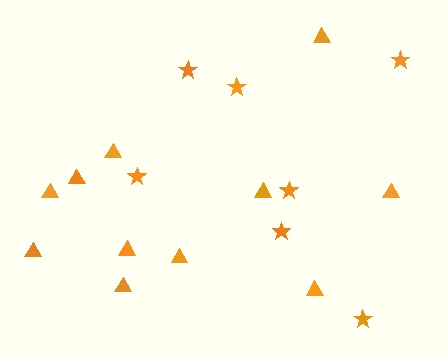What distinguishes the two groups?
There are 2 groups: one group of stars (7) and one group of triangles (11).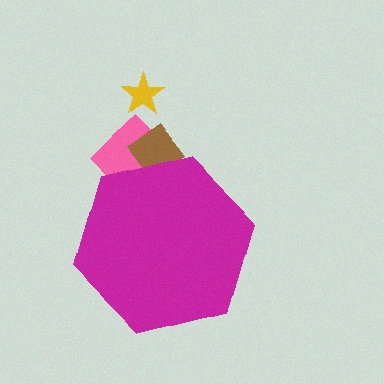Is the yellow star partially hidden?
No, the yellow star is fully visible.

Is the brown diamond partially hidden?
Yes, the brown diamond is partially hidden behind the magenta hexagon.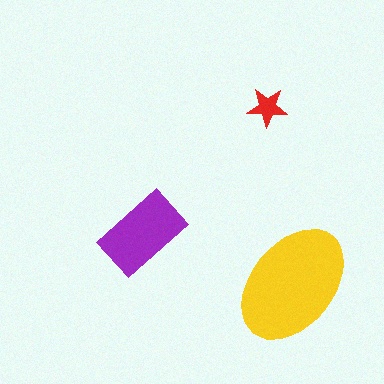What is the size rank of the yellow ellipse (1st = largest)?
1st.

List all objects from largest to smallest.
The yellow ellipse, the purple rectangle, the red star.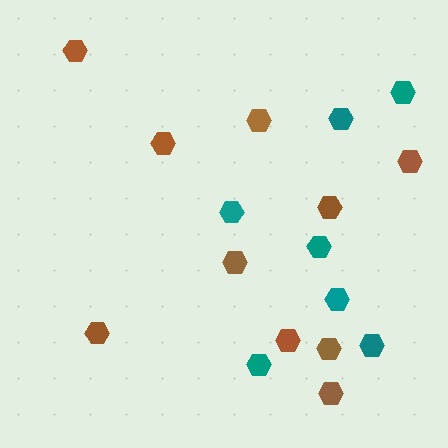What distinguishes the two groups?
There are 2 groups: one group of teal hexagons (7) and one group of brown hexagons (10).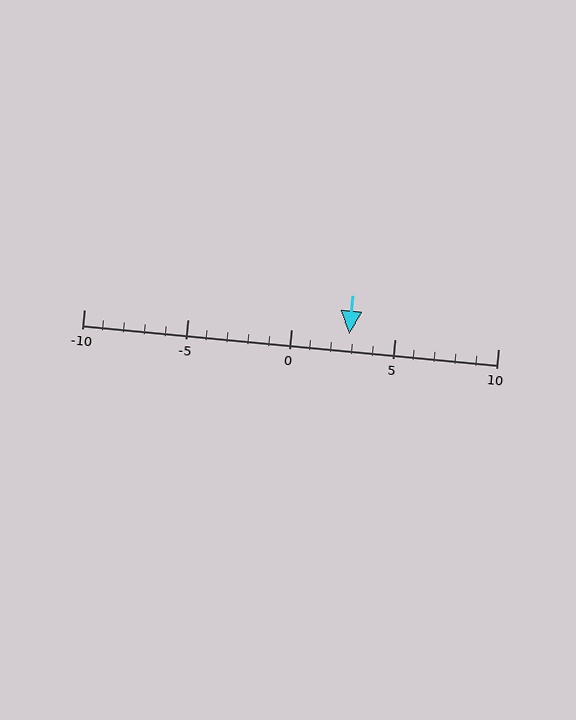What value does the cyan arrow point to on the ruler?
The cyan arrow points to approximately 3.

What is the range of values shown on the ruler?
The ruler shows values from -10 to 10.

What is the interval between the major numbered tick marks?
The major tick marks are spaced 5 units apart.